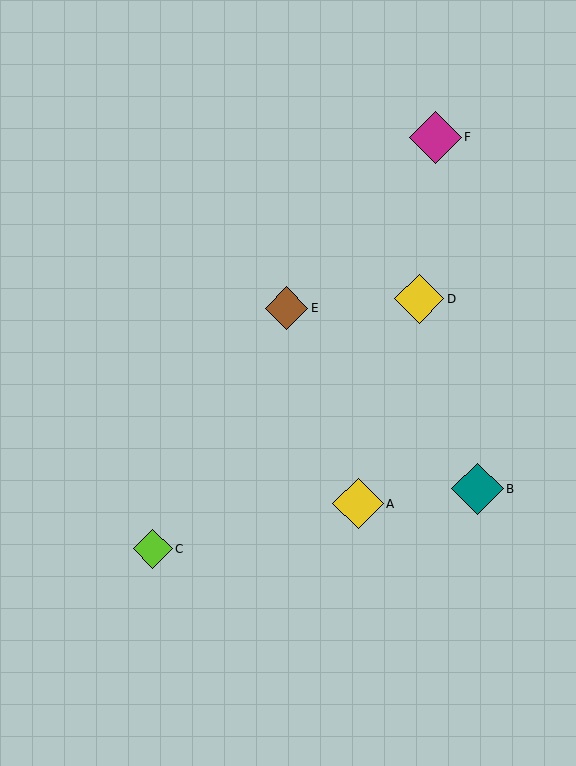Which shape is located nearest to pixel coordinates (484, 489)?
The teal diamond (labeled B) at (478, 489) is nearest to that location.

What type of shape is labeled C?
Shape C is a lime diamond.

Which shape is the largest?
The magenta diamond (labeled F) is the largest.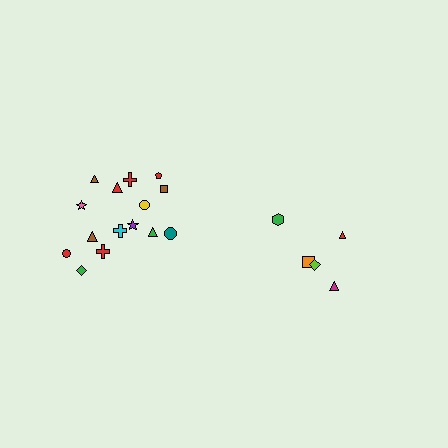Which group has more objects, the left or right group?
The left group.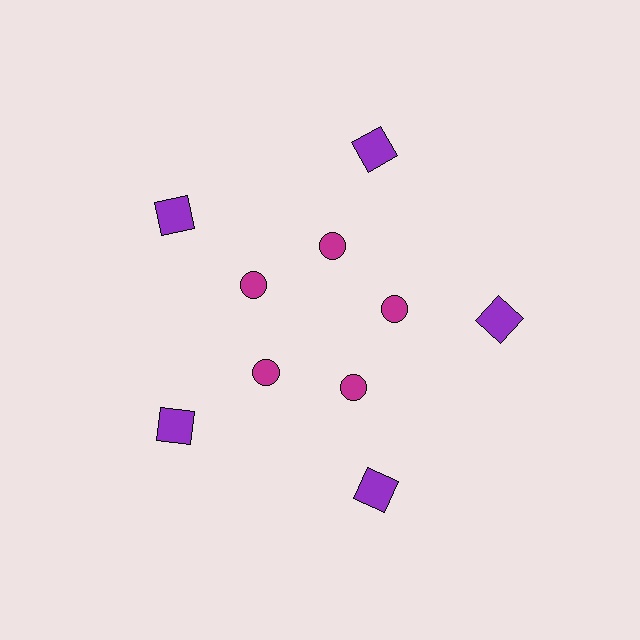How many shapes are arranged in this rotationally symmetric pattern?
There are 10 shapes, arranged in 5 groups of 2.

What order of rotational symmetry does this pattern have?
This pattern has 5-fold rotational symmetry.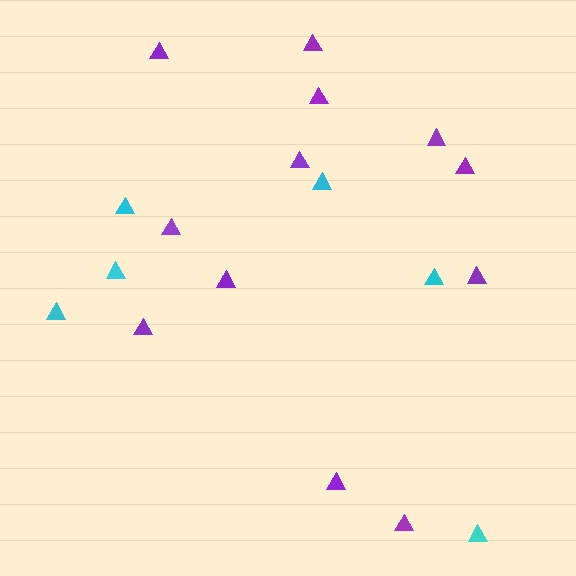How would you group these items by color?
There are 2 groups: one group of purple triangles (12) and one group of cyan triangles (6).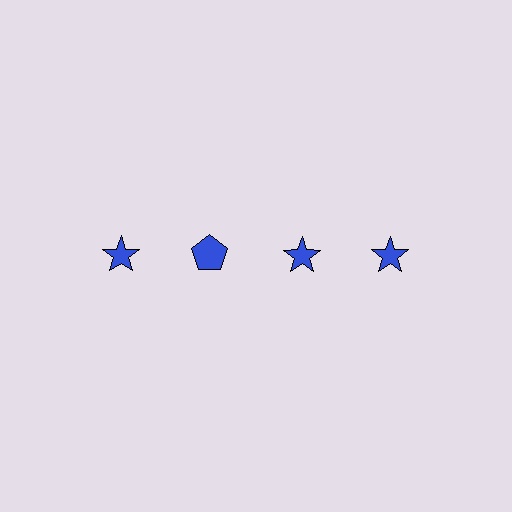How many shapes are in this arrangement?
There are 4 shapes arranged in a grid pattern.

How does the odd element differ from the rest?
It has a different shape: pentagon instead of star.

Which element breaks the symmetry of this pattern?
The blue pentagon in the top row, second from left column breaks the symmetry. All other shapes are blue stars.